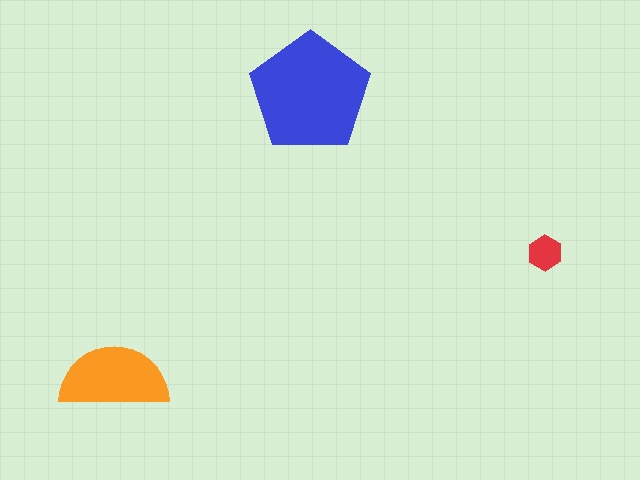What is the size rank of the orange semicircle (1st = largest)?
2nd.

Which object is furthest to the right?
The red hexagon is rightmost.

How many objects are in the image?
There are 3 objects in the image.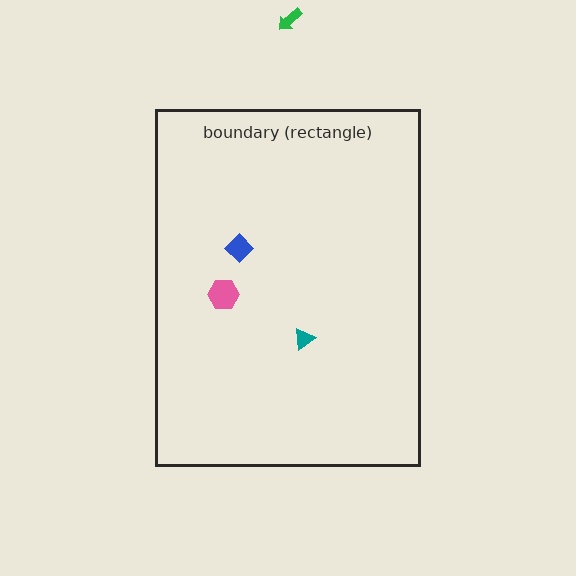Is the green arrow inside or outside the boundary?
Outside.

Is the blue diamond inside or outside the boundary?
Inside.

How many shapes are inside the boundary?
3 inside, 1 outside.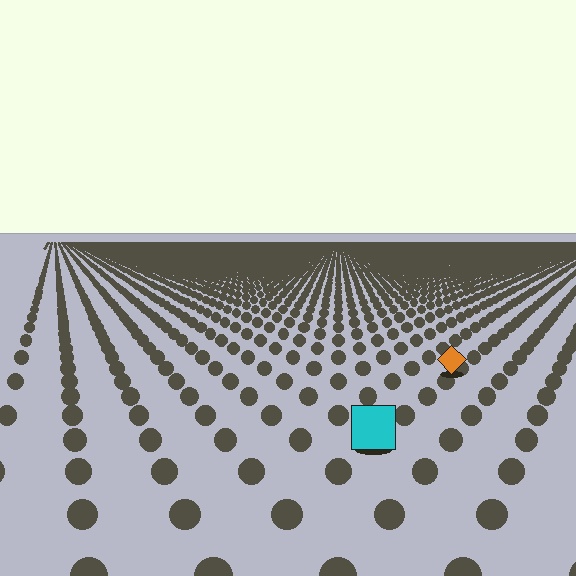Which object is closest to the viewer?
The cyan square is closest. The texture marks near it are larger and more spread out.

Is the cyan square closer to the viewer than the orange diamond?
Yes. The cyan square is closer — you can tell from the texture gradient: the ground texture is coarser near it.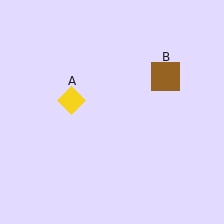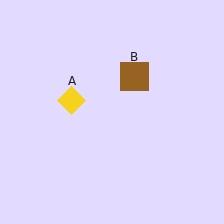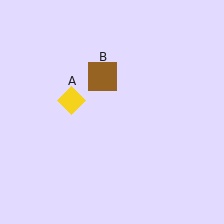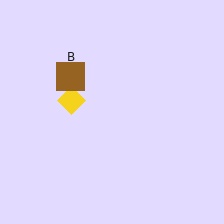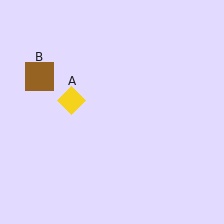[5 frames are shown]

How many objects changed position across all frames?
1 object changed position: brown square (object B).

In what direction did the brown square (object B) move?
The brown square (object B) moved left.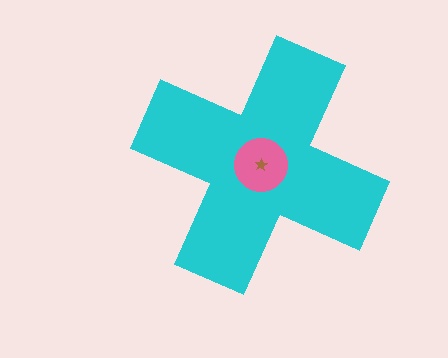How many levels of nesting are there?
3.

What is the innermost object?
The brown star.